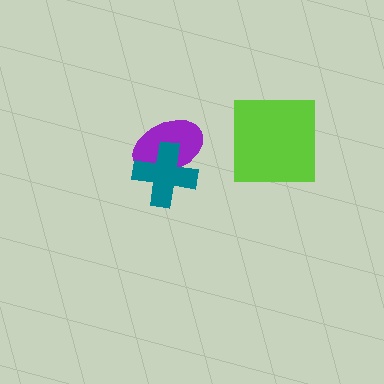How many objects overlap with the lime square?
0 objects overlap with the lime square.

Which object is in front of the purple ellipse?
The teal cross is in front of the purple ellipse.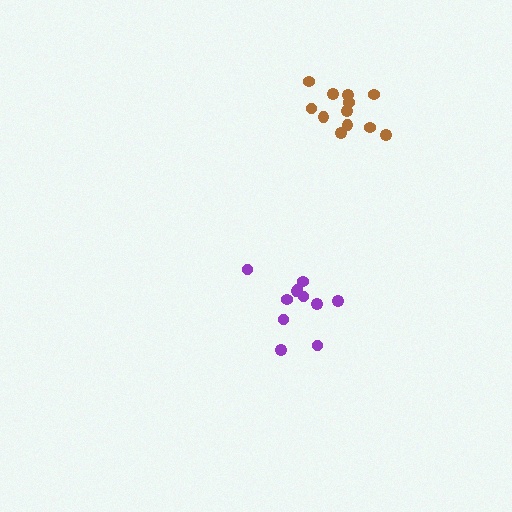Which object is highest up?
The brown cluster is topmost.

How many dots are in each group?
Group 1: 11 dots, Group 2: 12 dots (23 total).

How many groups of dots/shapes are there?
There are 2 groups.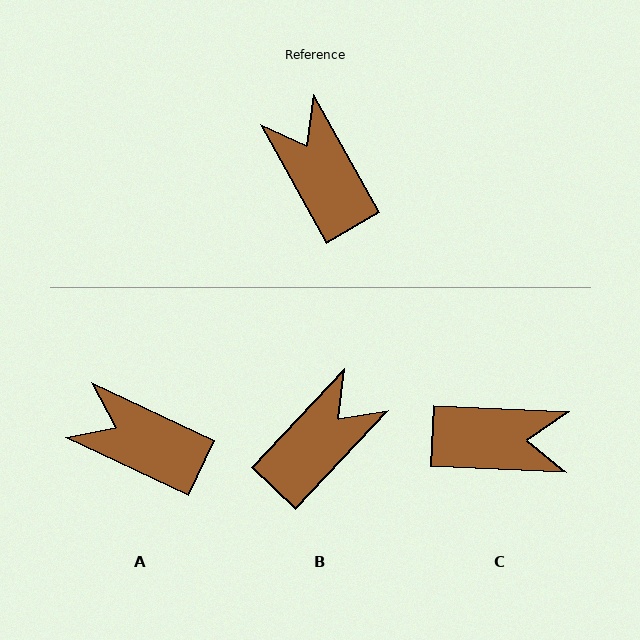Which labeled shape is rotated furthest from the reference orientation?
C, about 122 degrees away.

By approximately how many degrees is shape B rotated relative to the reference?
Approximately 73 degrees clockwise.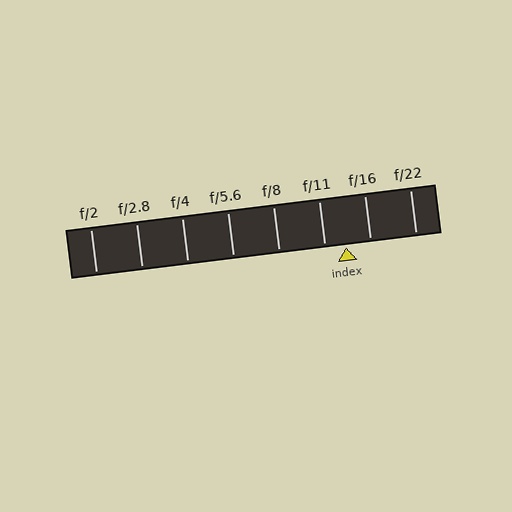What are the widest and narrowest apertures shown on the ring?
The widest aperture shown is f/2 and the narrowest is f/22.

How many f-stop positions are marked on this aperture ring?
There are 8 f-stop positions marked.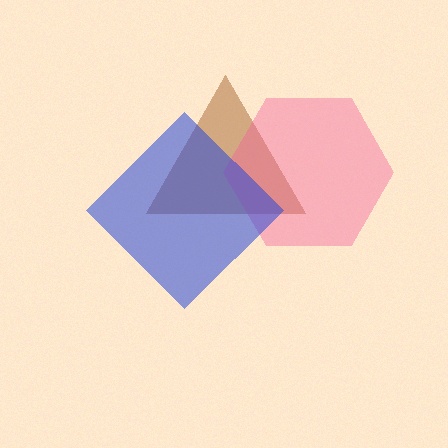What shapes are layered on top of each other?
The layered shapes are: a brown triangle, a pink hexagon, a blue diamond.